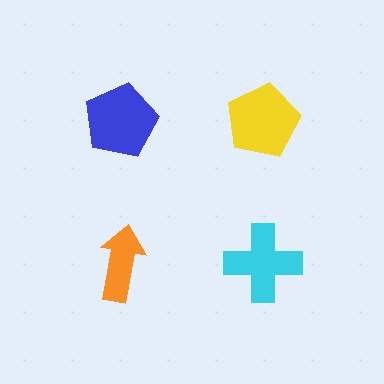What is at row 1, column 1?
A blue pentagon.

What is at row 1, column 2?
A yellow pentagon.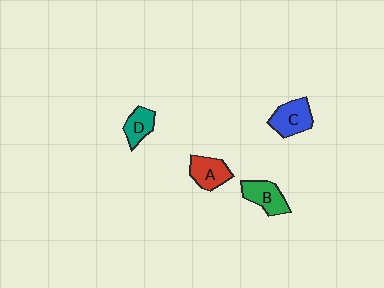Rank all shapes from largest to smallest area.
From largest to smallest: C (blue), B (green), A (red), D (teal).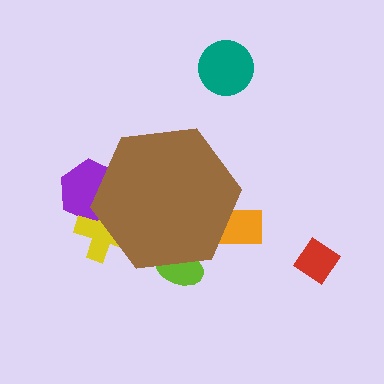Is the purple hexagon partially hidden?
Yes, the purple hexagon is partially hidden behind the brown hexagon.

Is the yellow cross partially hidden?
Yes, the yellow cross is partially hidden behind the brown hexagon.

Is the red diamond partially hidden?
No, the red diamond is fully visible.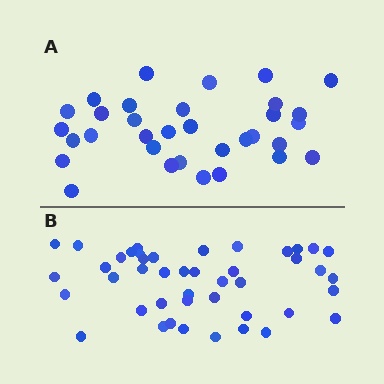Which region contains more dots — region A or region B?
Region B (the bottom region) has more dots.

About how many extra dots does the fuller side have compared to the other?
Region B has roughly 12 or so more dots than region A.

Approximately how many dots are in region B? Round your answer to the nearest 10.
About 40 dots. (The exact count is 44, which rounds to 40.)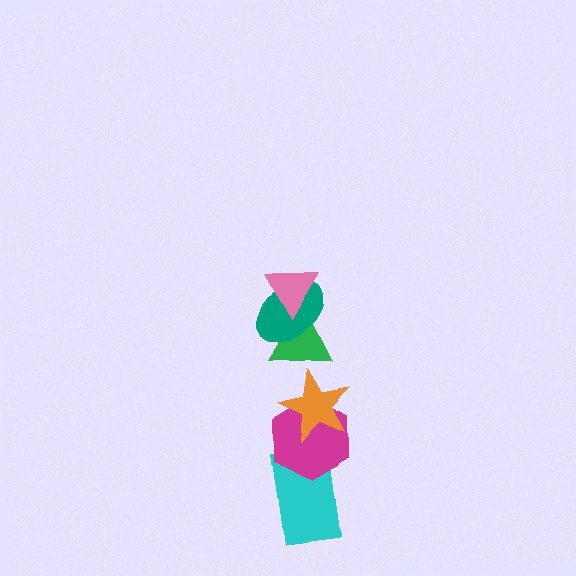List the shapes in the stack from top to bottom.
From top to bottom: the pink triangle, the teal ellipse, the green triangle, the orange star, the magenta hexagon, the cyan rectangle.